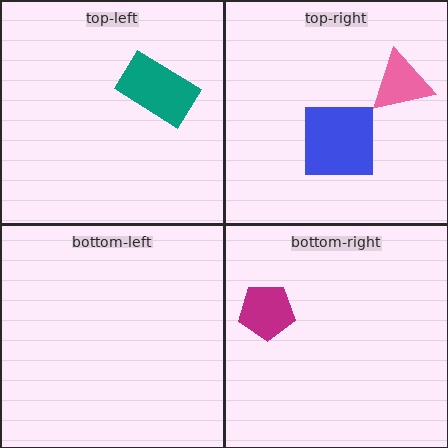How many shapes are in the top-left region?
1.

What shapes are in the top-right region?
The pink triangle, the blue square.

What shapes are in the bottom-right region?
The magenta pentagon.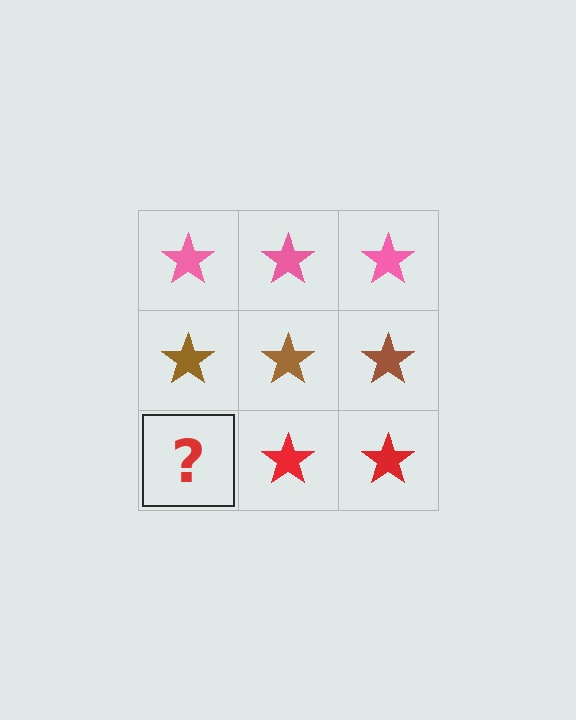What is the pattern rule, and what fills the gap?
The rule is that each row has a consistent color. The gap should be filled with a red star.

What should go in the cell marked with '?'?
The missing cell should contain a red star.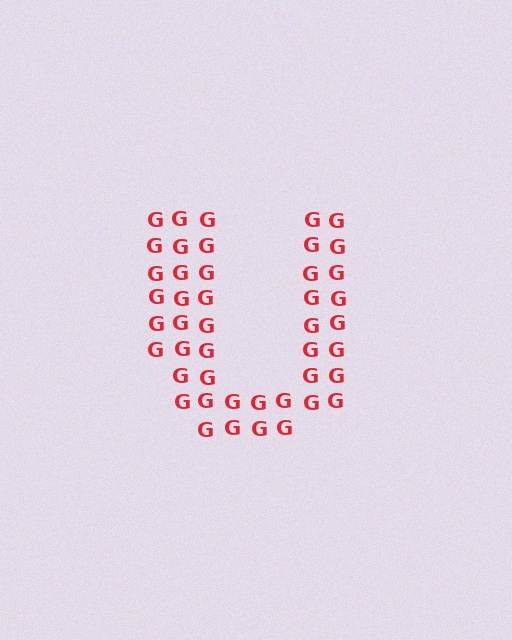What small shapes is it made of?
It is made of small letter G's.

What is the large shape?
The large shape is the letter U.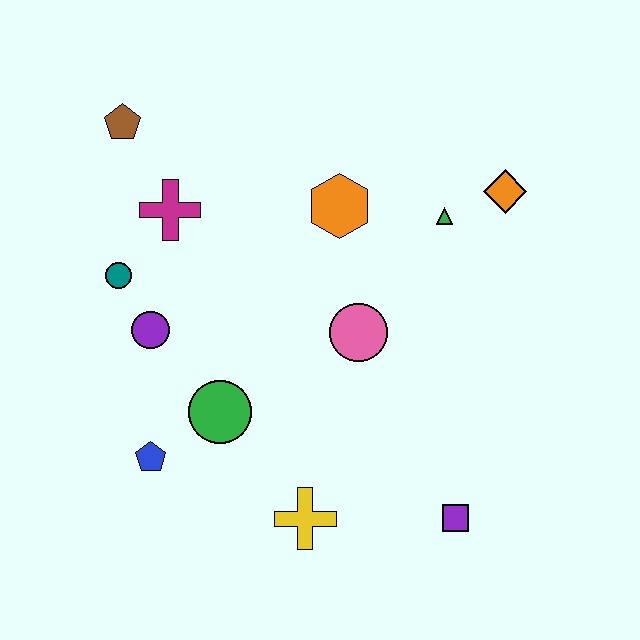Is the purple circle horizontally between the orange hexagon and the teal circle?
Yes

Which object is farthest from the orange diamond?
The blue pentagon is farthest from the orange diamond.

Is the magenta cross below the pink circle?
No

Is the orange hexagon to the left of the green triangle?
Yes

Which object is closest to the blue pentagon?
The green circle is closest to the blue pentagon.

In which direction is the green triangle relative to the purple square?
The green triangle is above the purple square.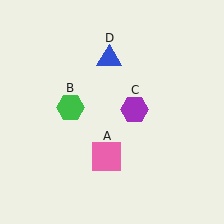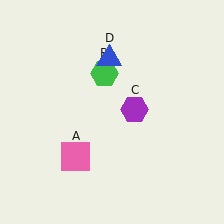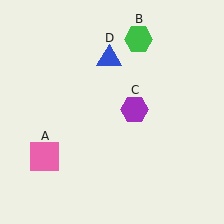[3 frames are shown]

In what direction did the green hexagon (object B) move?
The green hexagon (object B) moved up and to the right.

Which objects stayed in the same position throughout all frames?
Purple hexagon (object C) and blue triangle (object D) remained stationary.